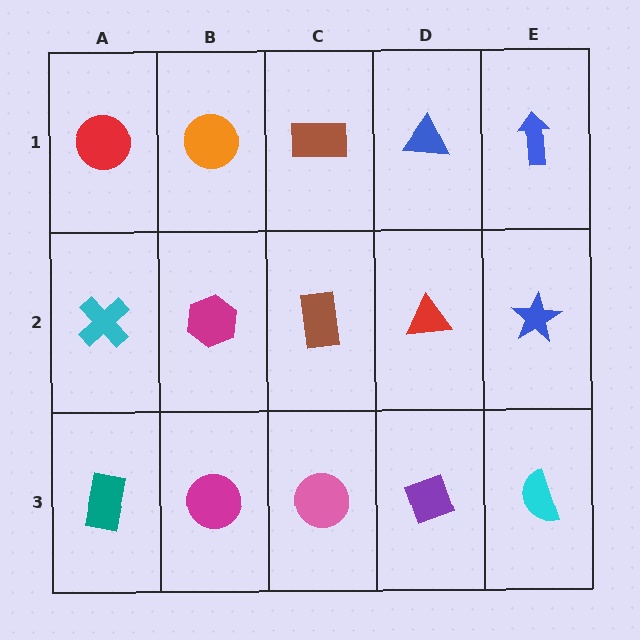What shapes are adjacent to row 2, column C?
A brown rectangle (row 1, column C), a pink circle (row 3, column C), a magenta hexagon (row 2, column B), a red triangle (row 2, column D).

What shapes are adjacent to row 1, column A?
A cyan cross (row 2, column A), an orange circle (row 1, column B).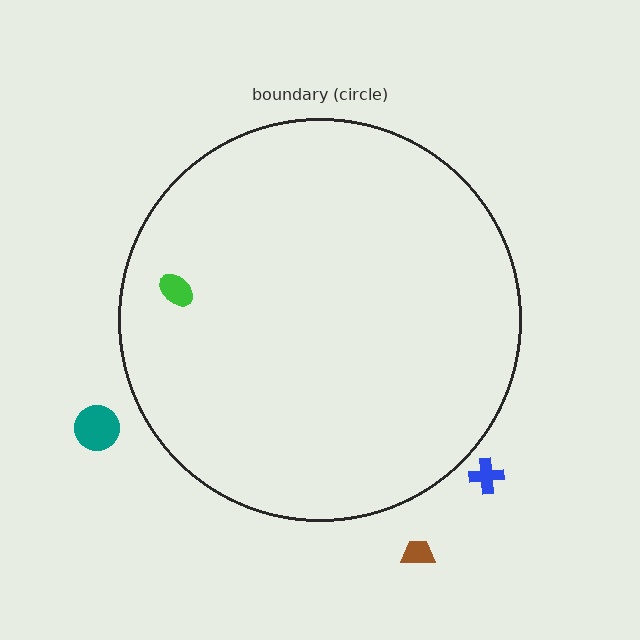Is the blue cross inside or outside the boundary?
Outside.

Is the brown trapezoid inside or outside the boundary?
Outside.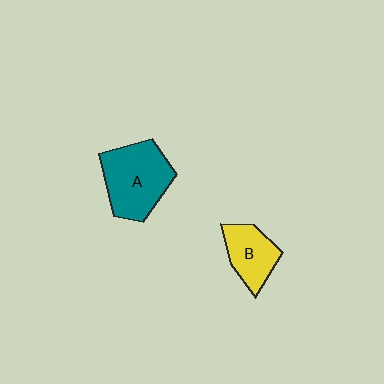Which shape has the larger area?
Shape A (teal).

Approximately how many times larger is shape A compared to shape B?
Approximately 1.6 times.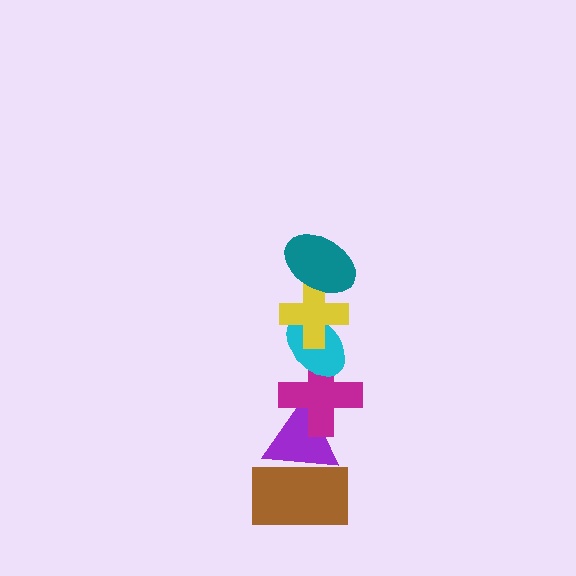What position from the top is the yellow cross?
The yellow cross is 2nd from the top.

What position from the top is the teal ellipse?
The teal ellipse is 1st from the top.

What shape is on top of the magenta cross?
The cyan ellipse is on top of the magenta cross.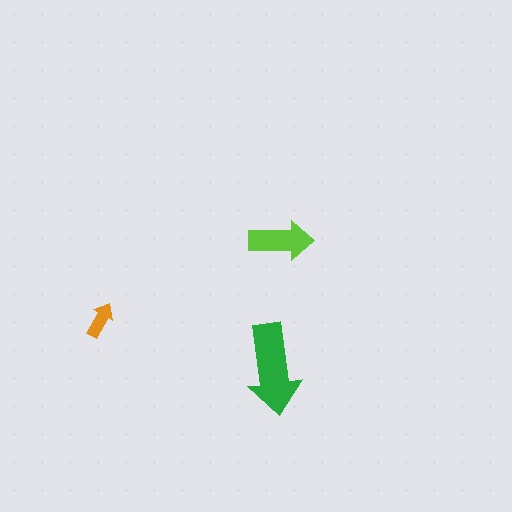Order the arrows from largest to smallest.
the green one, the lime one, the orange one.